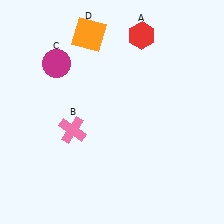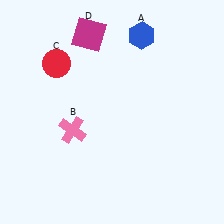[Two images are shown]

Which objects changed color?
A changed from red to blue. C changed from magenta to red. D changed from orange to magenta.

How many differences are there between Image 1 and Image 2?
There are 3 differences between the two images.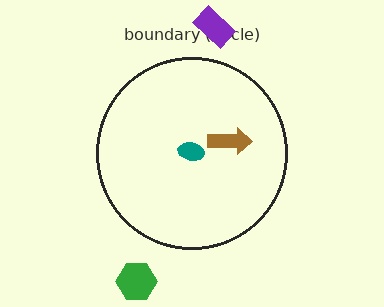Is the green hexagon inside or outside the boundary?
Outside.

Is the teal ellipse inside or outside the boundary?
Inside.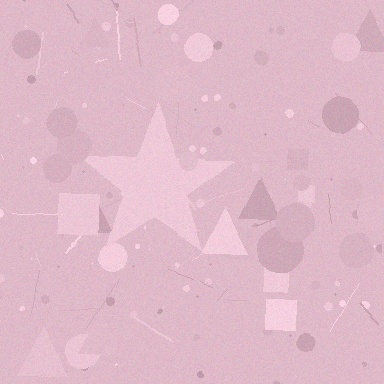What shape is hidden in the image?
A star is hidden in the image.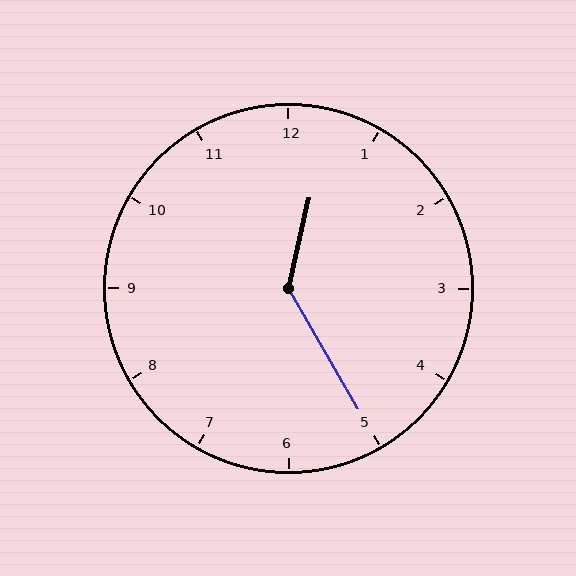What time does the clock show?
12:25.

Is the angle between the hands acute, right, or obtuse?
It is obtuse.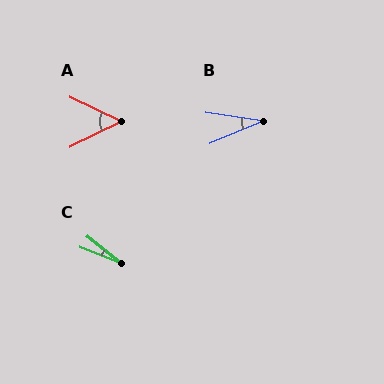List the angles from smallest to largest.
C (17°), B (31°), A (51°).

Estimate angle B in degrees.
Approximately 31 degrees.